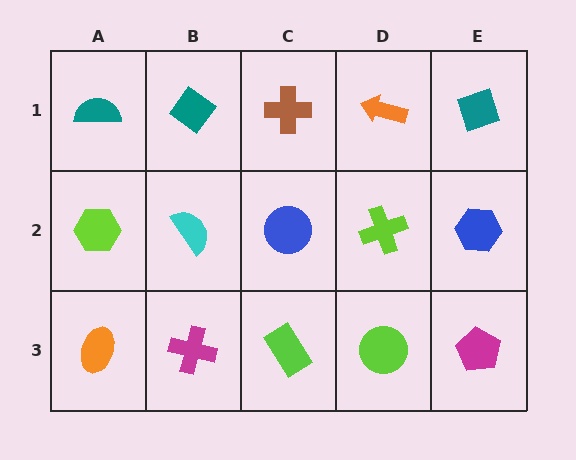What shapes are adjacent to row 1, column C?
A blue circle (row 2, column C), a teal diamond (row 1, column B), an orange arrow (row 1, column D).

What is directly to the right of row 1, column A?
A teal diamond.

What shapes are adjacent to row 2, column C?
A brown cross (row 1, column C), a lime rectangle (row 3, column C), a cyan semicircle (row 2, column B), a lime cross (row 2, column D).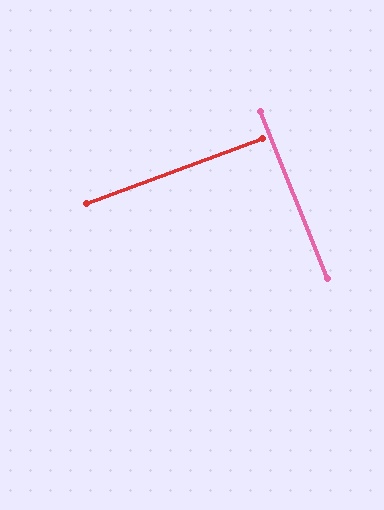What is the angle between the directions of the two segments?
Approximately 88 degrees.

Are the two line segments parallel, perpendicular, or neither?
Perpendicular — they meet at approximately 88°.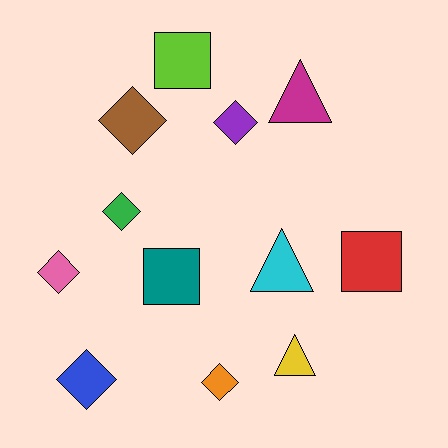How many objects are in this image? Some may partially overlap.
There are 12 objects.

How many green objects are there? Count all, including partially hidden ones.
There is 1 green object.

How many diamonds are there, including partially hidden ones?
There are 6 diamonds.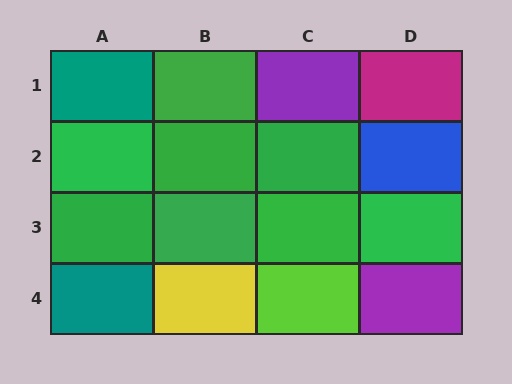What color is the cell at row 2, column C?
Green.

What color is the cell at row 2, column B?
Green.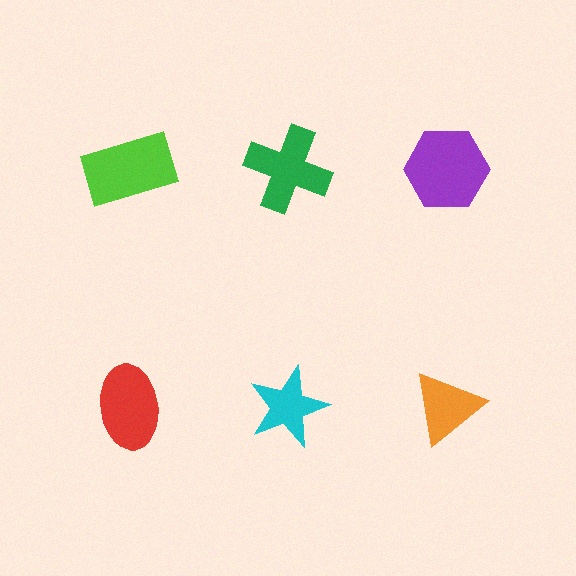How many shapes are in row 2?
3 shapes.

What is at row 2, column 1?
A red ellipse.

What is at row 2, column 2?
A cyan star.